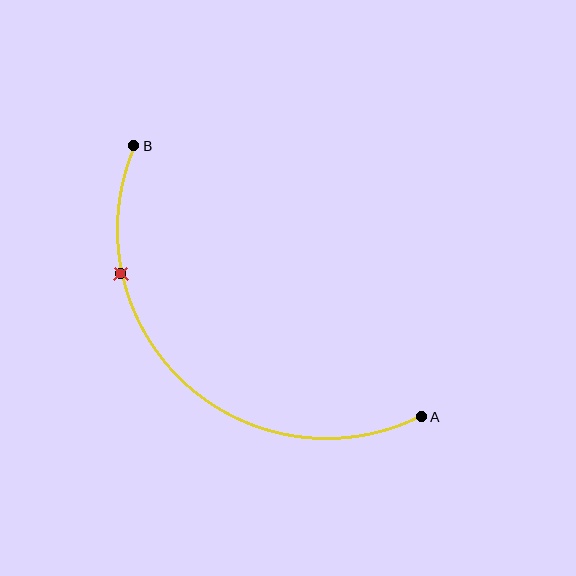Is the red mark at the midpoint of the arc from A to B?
No. The red mark lies on the arc but is closer to endpoint B. The arc midpoint would be at the point on the curve equidistant along the arc from both A and B.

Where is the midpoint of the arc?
The arc midpoint is the point on the curve farthest from the straight line joining A and B. It sits below and to the left of that line.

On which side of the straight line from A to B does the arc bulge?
The arc bulges below and to the left of the straight line connecting A and B.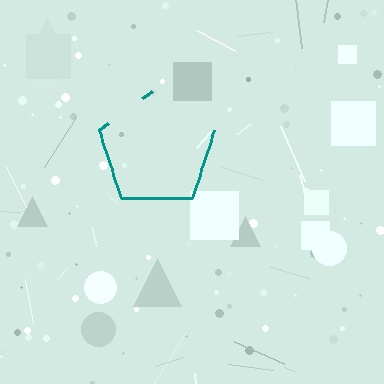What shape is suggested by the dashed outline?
The dashed outline suggests a pentagon.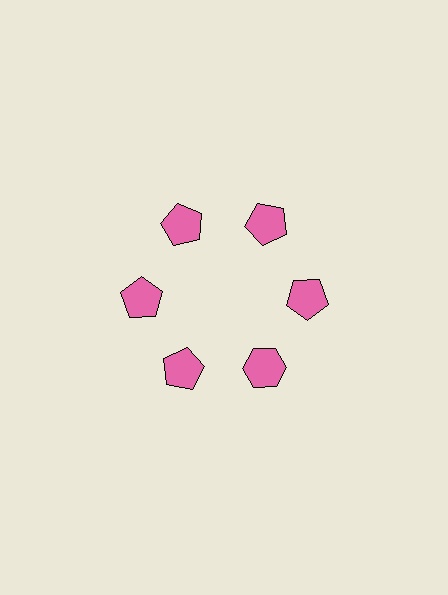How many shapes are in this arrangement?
There are 6 shapes arranged in a ring pattern.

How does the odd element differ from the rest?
It has a different shape: hexagon instead of pentagon.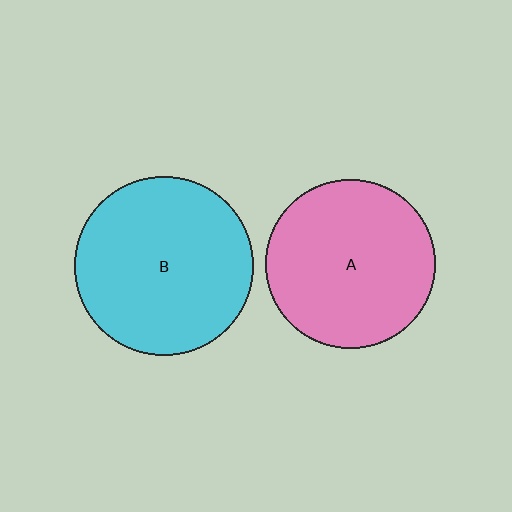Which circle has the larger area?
Circle B (cyan).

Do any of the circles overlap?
No, none of the circles overlap.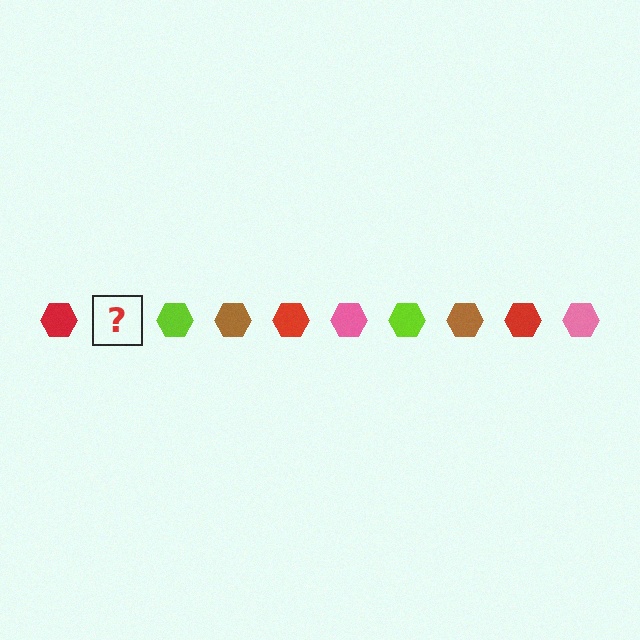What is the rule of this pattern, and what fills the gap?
The rule is that the pattern cycles through red, pink, lime, brown hexagons. The gap should be filled with a pink hexagon.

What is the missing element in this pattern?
The missing element is a pink hexagon.